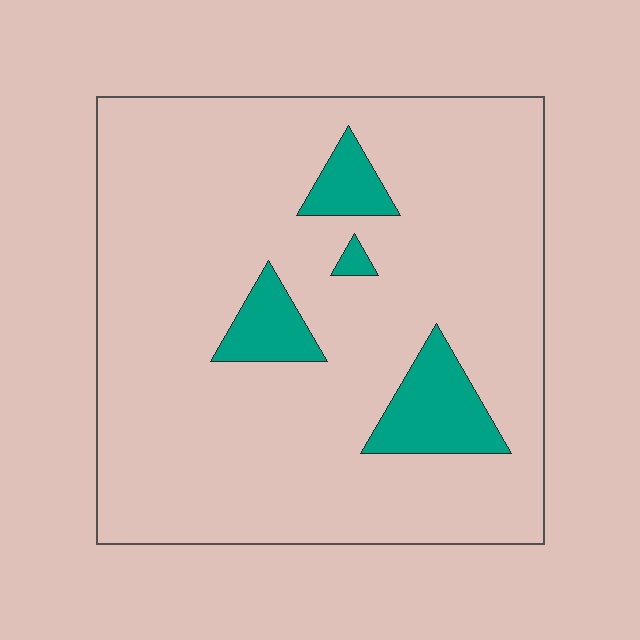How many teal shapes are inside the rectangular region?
4.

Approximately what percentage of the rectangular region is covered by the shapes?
Approximately 10%.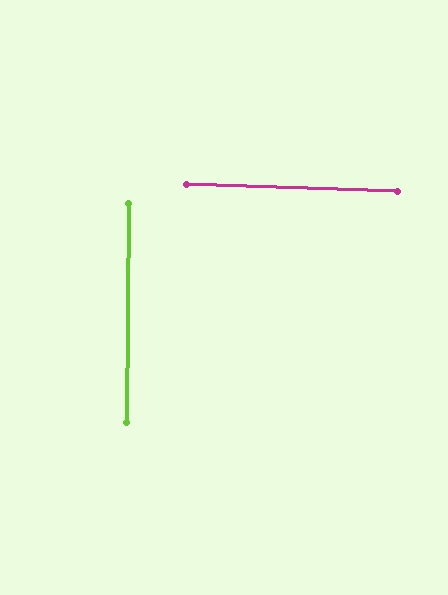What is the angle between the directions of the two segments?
Approximately 89 degrees.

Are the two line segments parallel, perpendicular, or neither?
Perpendicular — they meet at approximately 89°.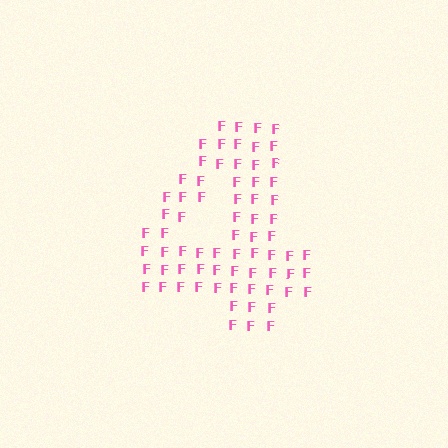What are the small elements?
The small elements are letter F's.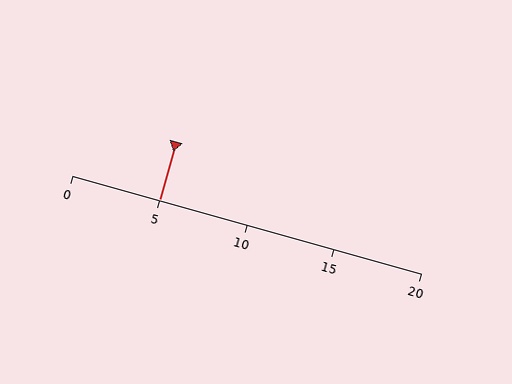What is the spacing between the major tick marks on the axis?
The major ticks are spaced 5 apart.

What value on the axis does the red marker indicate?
The marker indicates approximately 5.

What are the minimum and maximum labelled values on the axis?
The axis runs from 0 to 20.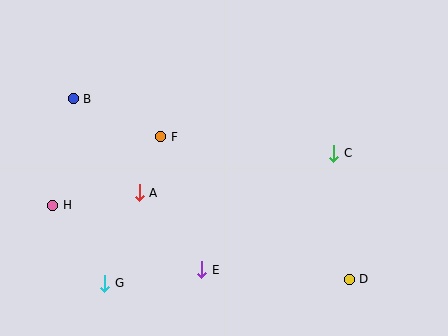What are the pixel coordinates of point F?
Point F is at (161, 137).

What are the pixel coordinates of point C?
Point C is at (334, 153).